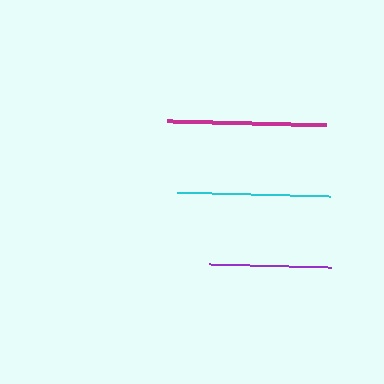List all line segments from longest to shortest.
From longest to shortest: magenta, cyan, purple.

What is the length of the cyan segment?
The cyan segment is approximately 153 pixels long.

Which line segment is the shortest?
The purple line is the shortest at approximately 122 pixels.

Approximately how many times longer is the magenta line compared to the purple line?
The magenta line is approximately 1.3 times the length of the purple line.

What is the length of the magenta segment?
The magenta segment is approximately 158 pixels long.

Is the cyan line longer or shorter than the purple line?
The cyan line is longer than the purple line.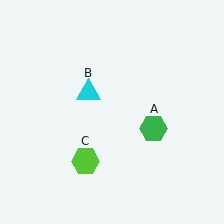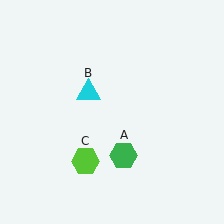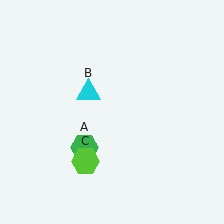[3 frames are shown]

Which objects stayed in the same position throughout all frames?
Cyan triangle (object B) and lime hexagon (object C) remained stationary.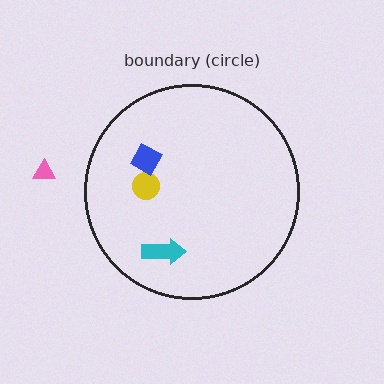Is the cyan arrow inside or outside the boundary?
Inside.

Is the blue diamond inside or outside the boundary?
Inside.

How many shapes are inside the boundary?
3 inside, 1 outside.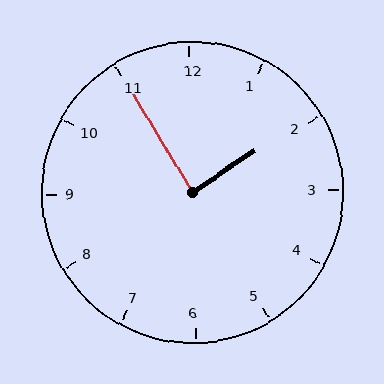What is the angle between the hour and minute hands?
Approximately 88 degrees.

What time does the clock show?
1:55.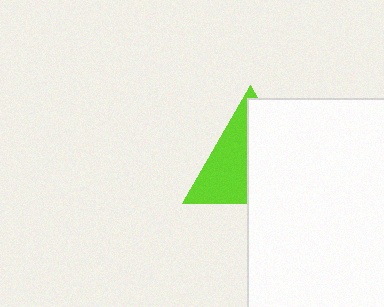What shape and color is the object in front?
The object in front is a white rectangle.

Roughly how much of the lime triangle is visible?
About half of it is visible (roughly 47%).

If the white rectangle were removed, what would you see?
You would see the complete lime triangle.